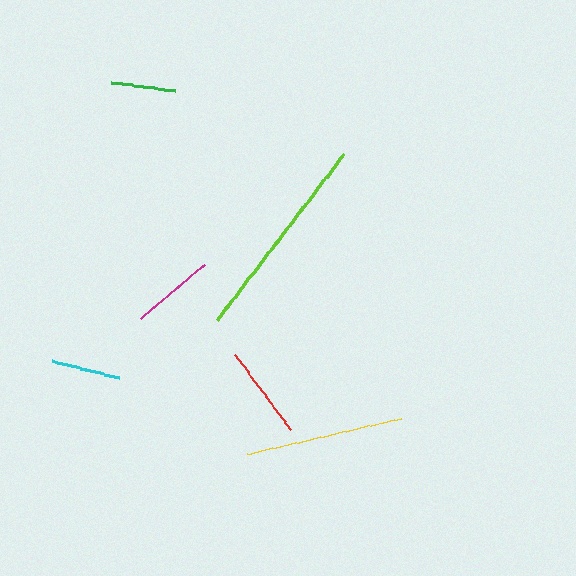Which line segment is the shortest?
The green line is the shortest at approximately 64 pixels.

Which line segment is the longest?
The lime line is the longest at approximately 209 pixels.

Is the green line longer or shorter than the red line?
The red line is longer than the green line.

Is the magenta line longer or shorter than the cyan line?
The magenta line is longer than the cyan line.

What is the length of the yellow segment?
The yellow segment is approximately 157 pixels long.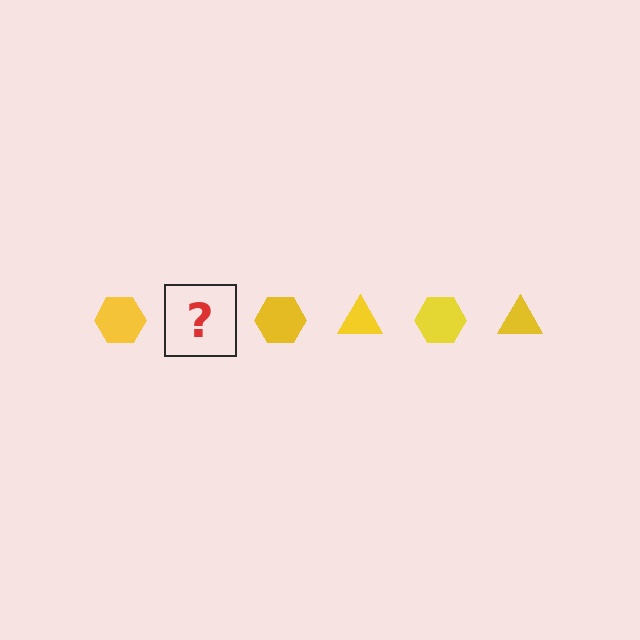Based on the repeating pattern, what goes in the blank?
The blank should be a yellow triangle.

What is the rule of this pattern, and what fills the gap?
The rule is that the pattern cycles through hexagon, triangle shapes in yellow. The gap should be filled with a yellow triangle.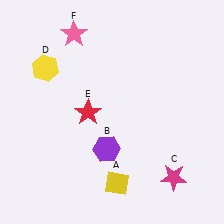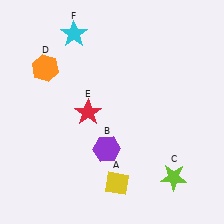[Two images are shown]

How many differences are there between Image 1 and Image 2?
There are 3 differences between the two images.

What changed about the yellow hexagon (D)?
In Image 1, D is yellow. In Image 2, it changed to orange.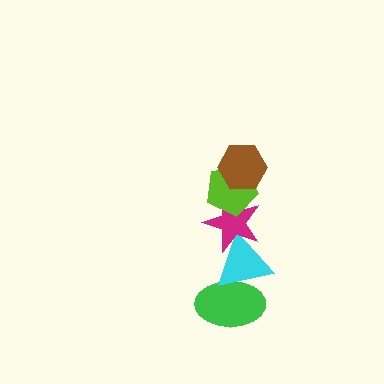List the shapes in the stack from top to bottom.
From top to bottom: the brown hexagon, the lime pentagon, the magenta star, the cyan triangle, the green ellipse.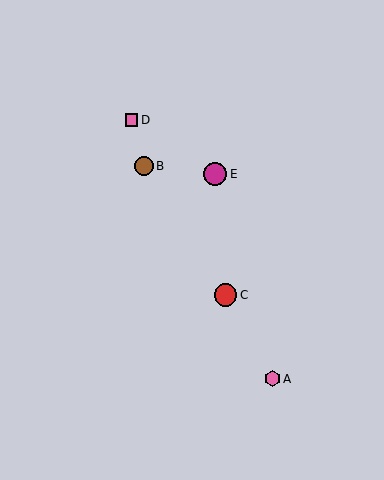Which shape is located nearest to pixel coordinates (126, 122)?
The pink square (labeled D) at (132, 120) is nearest to that location.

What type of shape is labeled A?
Shape A is a pink hexagon.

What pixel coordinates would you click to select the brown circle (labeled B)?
Click at (144, 166) to select the brown circle B.